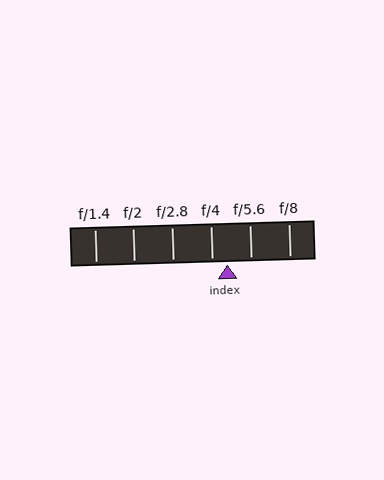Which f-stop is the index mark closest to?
The index mark is closest to f/4.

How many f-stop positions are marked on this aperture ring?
There are 6 f-stop positions marked.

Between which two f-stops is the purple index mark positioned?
The index mark is between f/4 and f/5.6.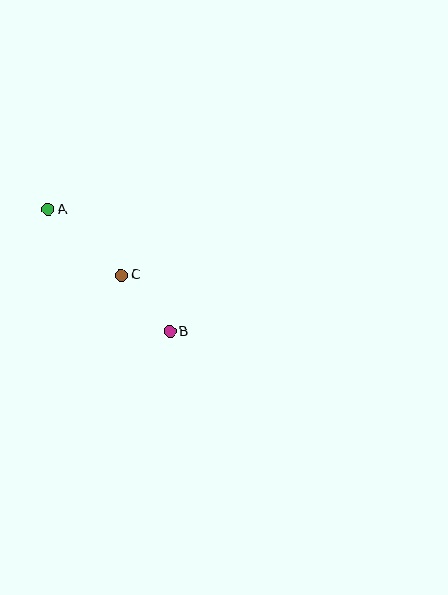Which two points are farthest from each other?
Points A and B are farthest from each other.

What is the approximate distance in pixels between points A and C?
The distance between A and C is approximately 99 pixels.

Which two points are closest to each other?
Points B and C are closest to each other.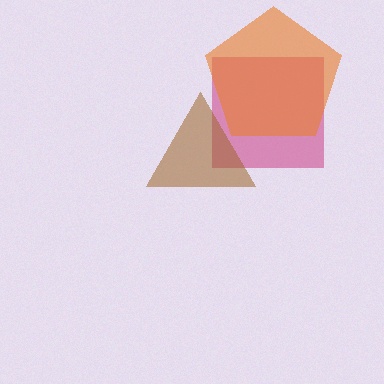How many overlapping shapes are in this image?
There are 3 overlapping shapes in the image.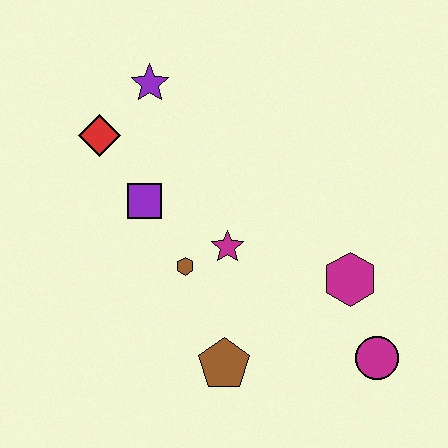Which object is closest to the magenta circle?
The magenta hexagon is closest to the magenta circle.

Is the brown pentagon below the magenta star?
Yes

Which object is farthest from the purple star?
The magenta circle is farthest from the purple star.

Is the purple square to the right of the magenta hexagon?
No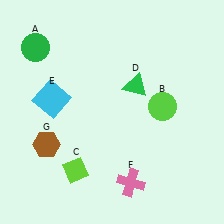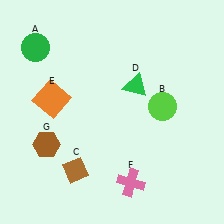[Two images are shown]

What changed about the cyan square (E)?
In Image 1, E is cyan. In Image 2, it changed to orange.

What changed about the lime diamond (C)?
In Image 1, C is lime. In Image 2, it changed to brown.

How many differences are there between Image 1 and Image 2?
There are 2 differences between the two images.